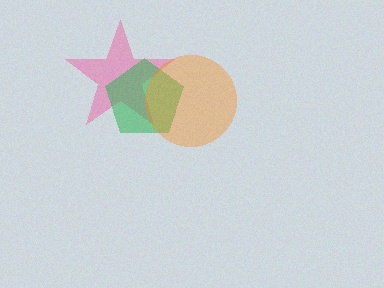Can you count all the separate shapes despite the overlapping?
Yes, there are 3 separate shapes.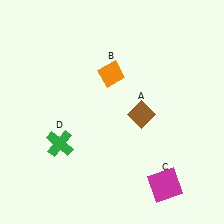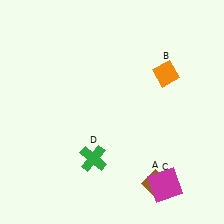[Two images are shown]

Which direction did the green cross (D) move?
The green cross (D) moved right.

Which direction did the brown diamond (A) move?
The brown diamond (A) moved down.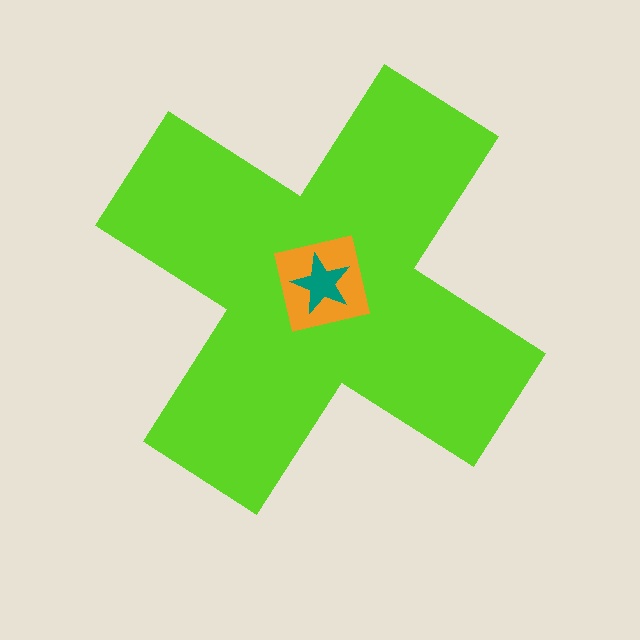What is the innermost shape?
The teal star.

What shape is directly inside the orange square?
The teal star.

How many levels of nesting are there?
3.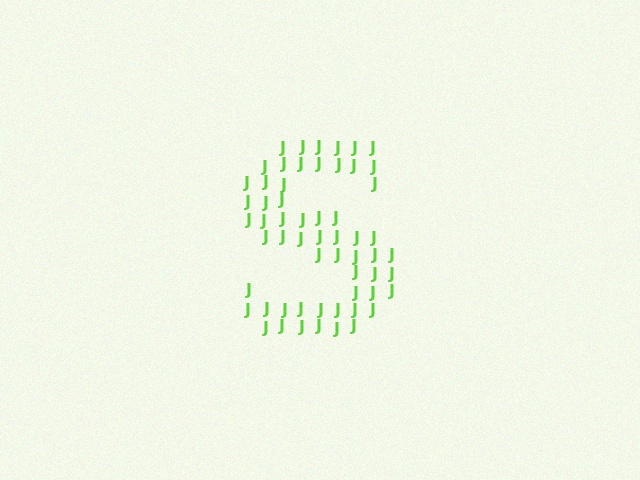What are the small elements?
The small elements are letter J's.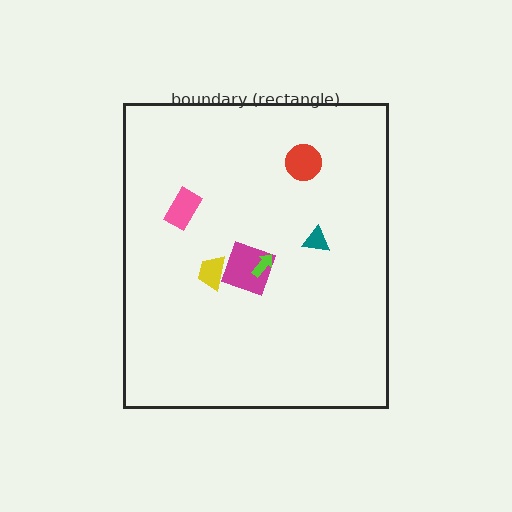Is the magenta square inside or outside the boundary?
Inside.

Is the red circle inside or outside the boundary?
Inside.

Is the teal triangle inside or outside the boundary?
Inside.